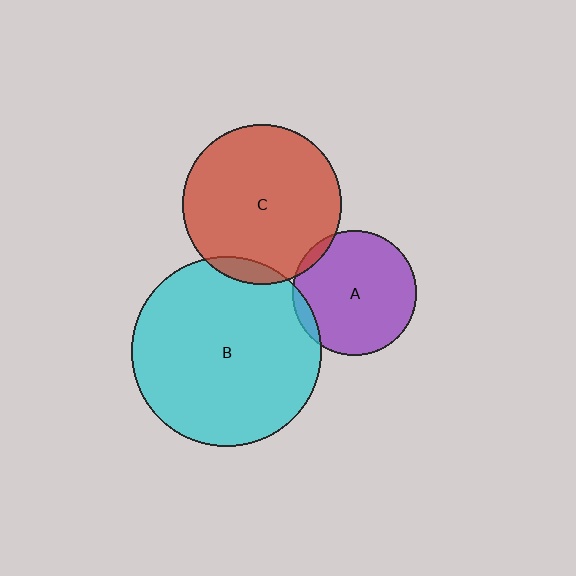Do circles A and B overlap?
Yes.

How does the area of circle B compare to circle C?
Approximately 1.4 times.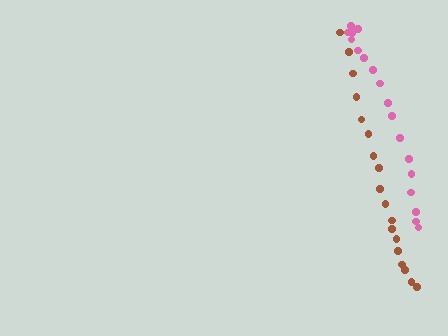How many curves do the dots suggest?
There are 2 distinct paths.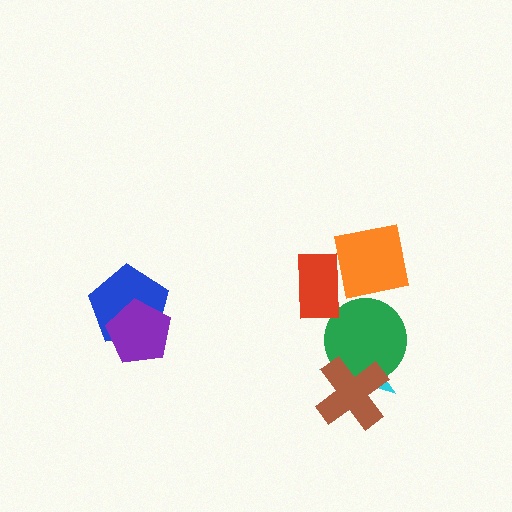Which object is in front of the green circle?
The brown cross is in front of the green circle.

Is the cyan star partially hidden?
Yes, it is partially covered by another shape.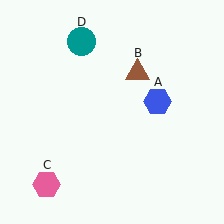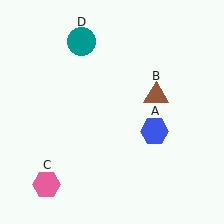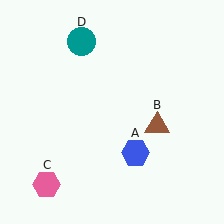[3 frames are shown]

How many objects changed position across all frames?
2 objects changed position: blue hexagon (object A), brown triangle (object B).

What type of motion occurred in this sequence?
The blue hexagon (object A), brown triangle (object B) rotated clockwise around the center of the scene.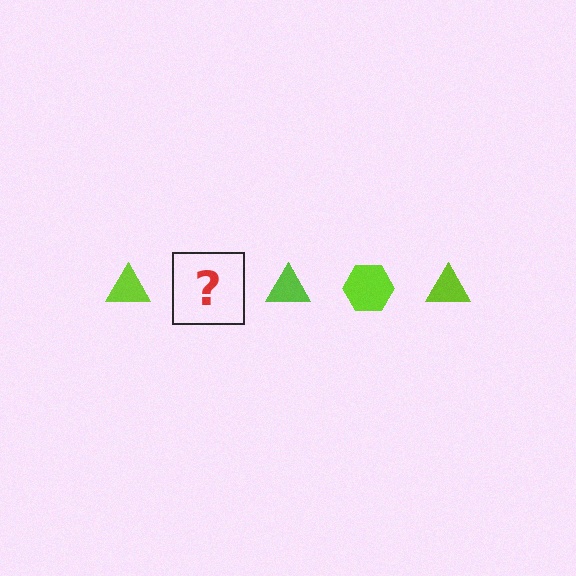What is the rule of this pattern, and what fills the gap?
The rule is that the pattern cycles through triangle, hexagon shapes in lime. The gap should be filled with a lime hexagon.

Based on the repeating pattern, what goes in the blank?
The blank should be a lime hexagon.